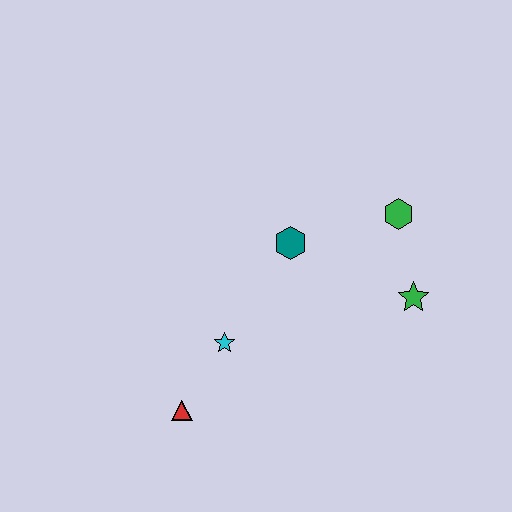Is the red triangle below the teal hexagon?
Yes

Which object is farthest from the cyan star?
The green hexagon is farthest from the cyan star.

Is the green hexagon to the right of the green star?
No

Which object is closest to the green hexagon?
The green star is closest to the green hexagon.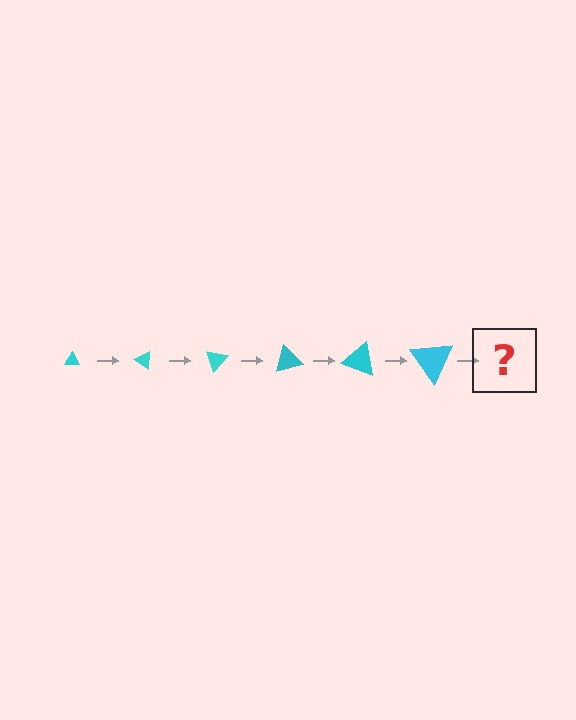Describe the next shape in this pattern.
It should be a triangle, larger than the previous one and rotated 210 degrees from the start.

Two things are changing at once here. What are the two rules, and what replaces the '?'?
The two rules are that the triangle grows larger each step and it rotates 35 degrees each step. The '?' should be a triangle, larger than the previous one and rotated 210 degrees from the start.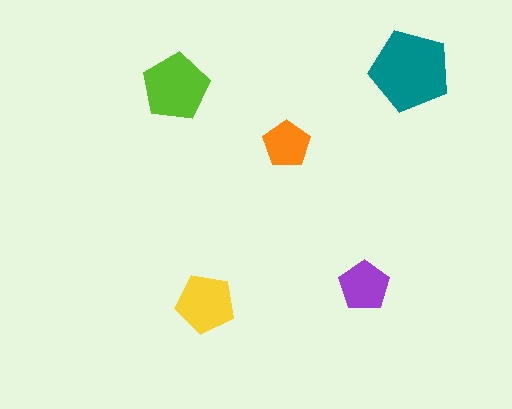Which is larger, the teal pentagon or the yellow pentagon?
The teal one.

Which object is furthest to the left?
The lime pentagon is leftmost.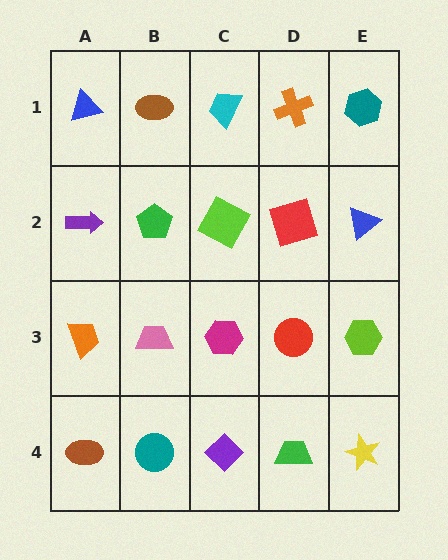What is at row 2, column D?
A red square.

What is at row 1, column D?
An orange cross.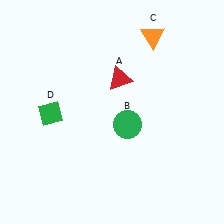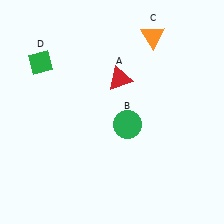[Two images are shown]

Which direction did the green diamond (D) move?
The green diamond (D) moved up.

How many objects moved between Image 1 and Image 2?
1 object moved between the two images.